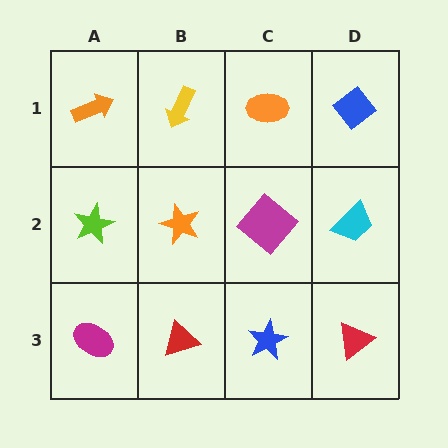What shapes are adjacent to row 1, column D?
A cyan trapezoid (row 2, column D), an orange ellipse (row 1, column C).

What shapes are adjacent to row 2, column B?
A yellow arrow (row 1, column B), a red triangle (row 3, column B), a lime star (row 2, column A), a magenta diamond (row 2, column C).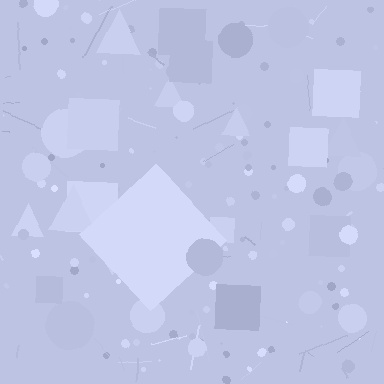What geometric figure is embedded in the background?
A diamond is embedded in the background.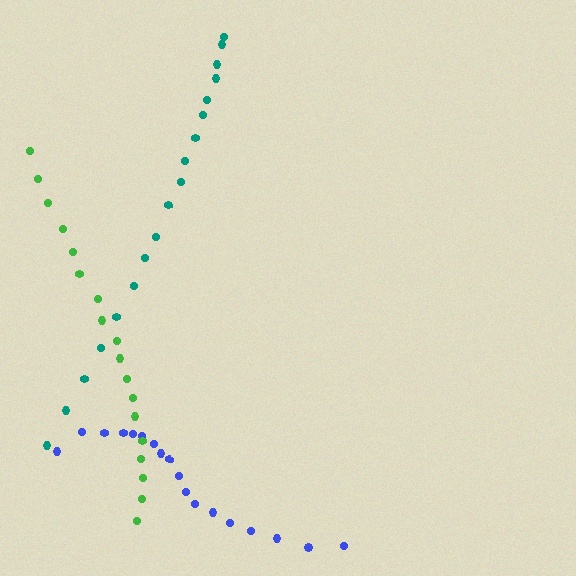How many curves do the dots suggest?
There are 3 distinct paths.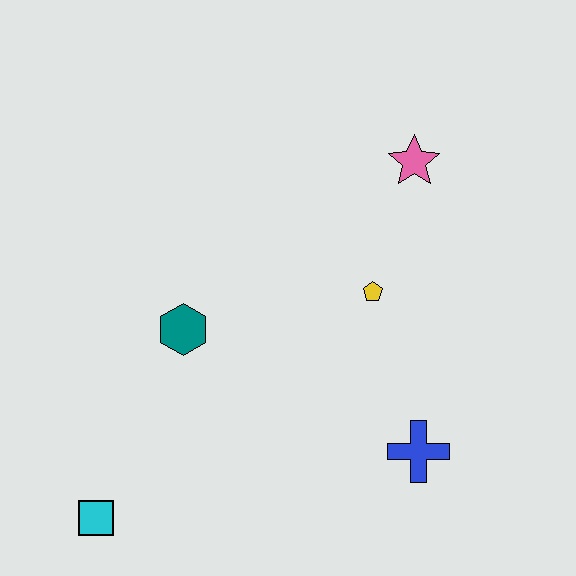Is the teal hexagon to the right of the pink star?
No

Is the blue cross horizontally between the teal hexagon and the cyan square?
No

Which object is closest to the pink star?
The yellow pentagon is closest to the pink star.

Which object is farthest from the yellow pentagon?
The cyan square is farthest from the yellow pentagon.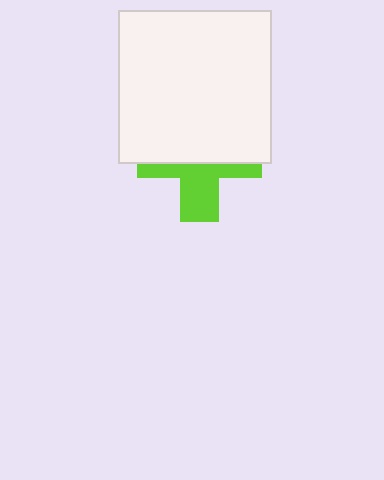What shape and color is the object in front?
The object in front is a white square.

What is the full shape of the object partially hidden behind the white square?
The partially hidden object is a lime cross.